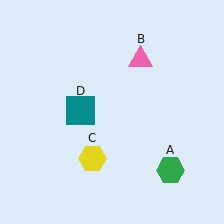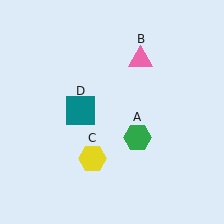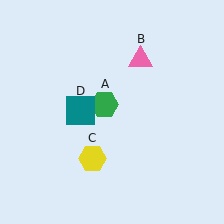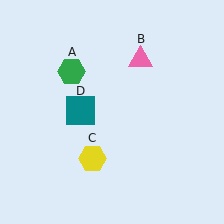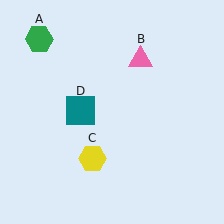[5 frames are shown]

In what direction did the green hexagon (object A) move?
The green hexagon (object A) moved up and to the left.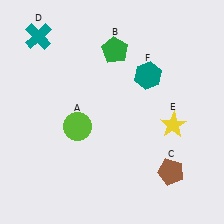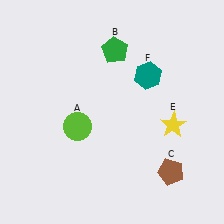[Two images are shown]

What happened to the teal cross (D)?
The teal cross (D) was removed in Image 2. It was in the top-left area of Image 1.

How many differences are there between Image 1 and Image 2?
There is 1 difference between the two images.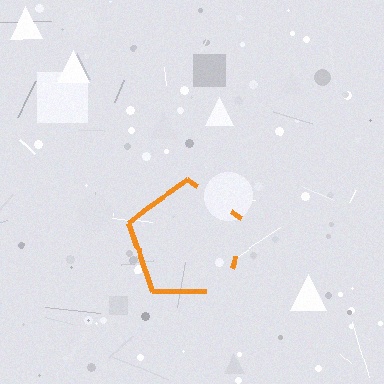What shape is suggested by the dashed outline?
The dashed outline suggests a pentagon.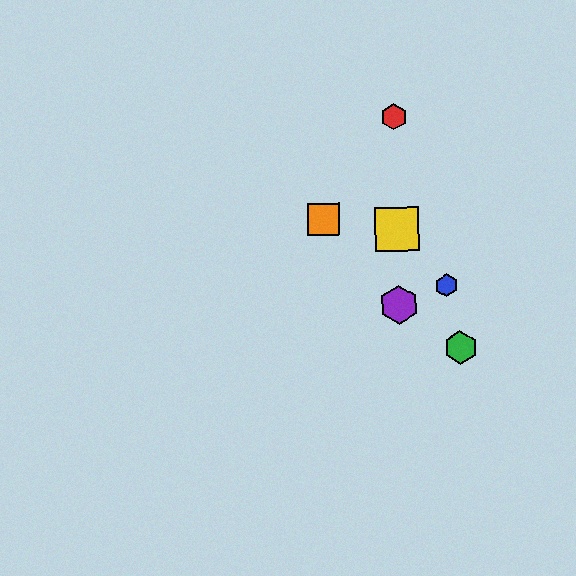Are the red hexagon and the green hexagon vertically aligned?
No, the red hexagon is at x≈394 and the green hexagon is at x≈461.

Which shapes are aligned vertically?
The red hexagon, the yellow square, the purple hexagon are aligned vertically.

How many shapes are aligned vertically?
3 shapes (the red hexagon, the yellow square, the purple hexagon) are aligned vertically.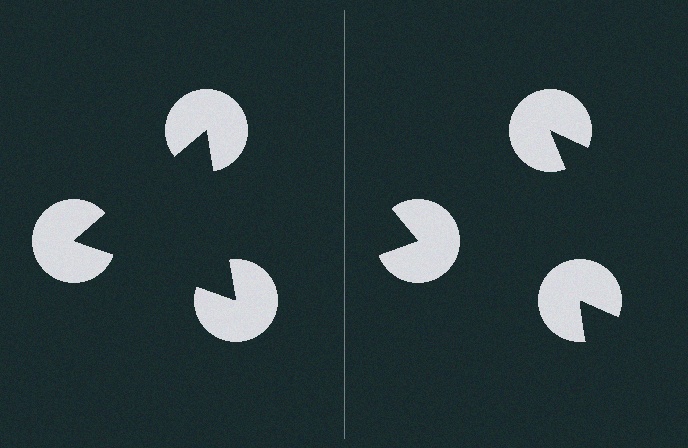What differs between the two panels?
The pac-man discs are positioned identically on both sides; only the wedge orientations differ. On the left they align to a triangle; on the right they are misaligned.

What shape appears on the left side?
An illusory triangle.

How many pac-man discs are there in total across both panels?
6 — 3 on each side.